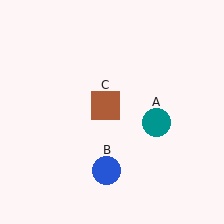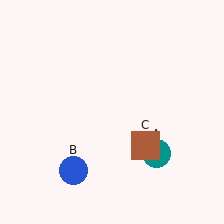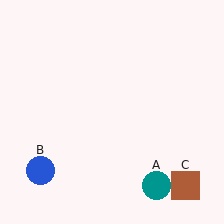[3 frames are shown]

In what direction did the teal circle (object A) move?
The teal circle (object A) moved down.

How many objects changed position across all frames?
3 objects changed position: teal circle (object A), blue circle (object B), brown square (object C).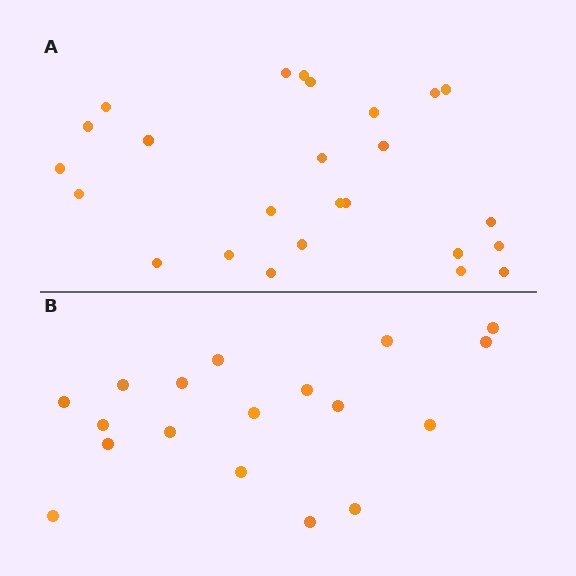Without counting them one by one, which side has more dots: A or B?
Region A (the top region) has more dots.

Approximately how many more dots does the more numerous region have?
Region A has roughly 8 or so more dots than region B.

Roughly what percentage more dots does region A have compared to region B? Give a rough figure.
About 40% more.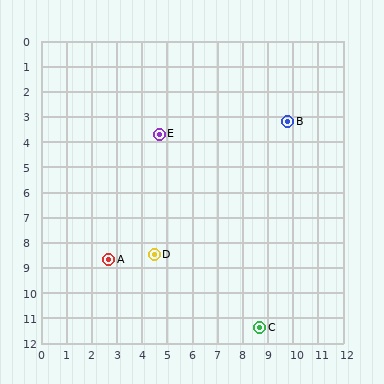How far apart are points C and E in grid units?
Points C and E are about 8.7 grid units apart.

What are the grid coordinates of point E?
Point E is at approximately (4.7, 3.7).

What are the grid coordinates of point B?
Point B is at approximately (9.8, 3.2).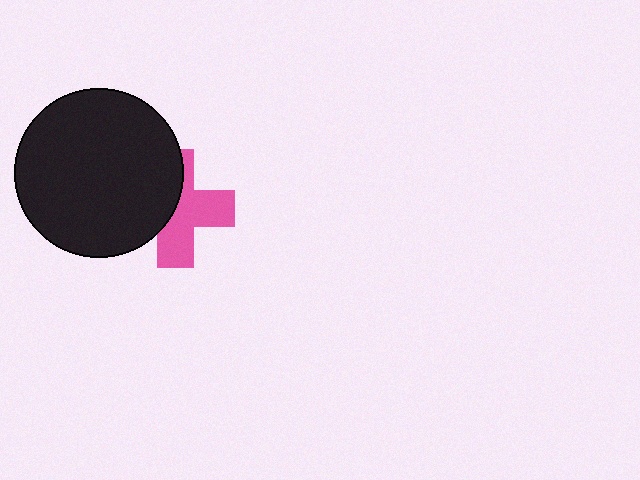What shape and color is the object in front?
The object in front is a black circle.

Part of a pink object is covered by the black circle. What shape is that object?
It is a cross.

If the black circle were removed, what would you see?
You would see the complete pink cross.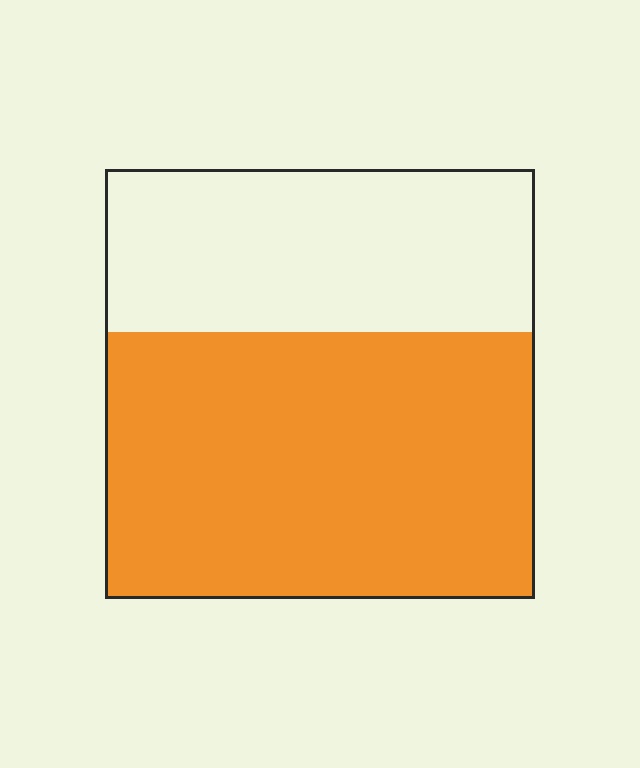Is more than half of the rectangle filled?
Yes.